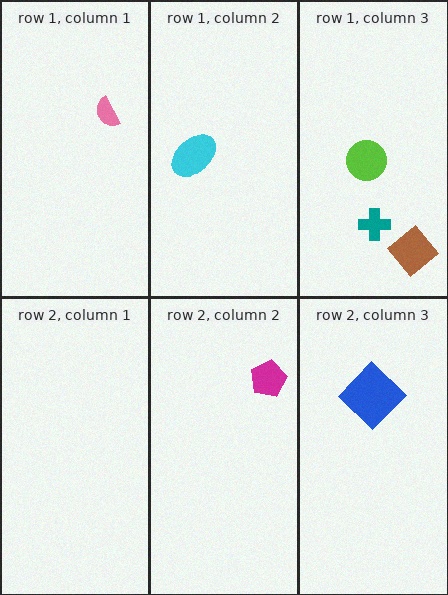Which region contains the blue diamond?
The row 2, column 3 region.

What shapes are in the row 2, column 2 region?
The magenta pentagon.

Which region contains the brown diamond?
The row 1, column 3 region.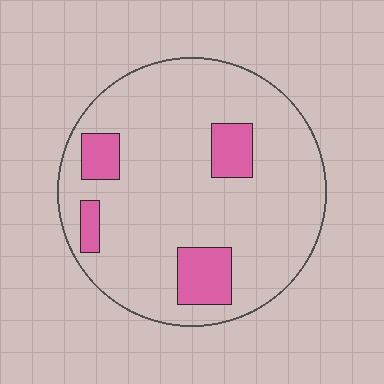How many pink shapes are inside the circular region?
4.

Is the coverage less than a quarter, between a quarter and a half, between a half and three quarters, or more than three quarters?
Less than a quarter.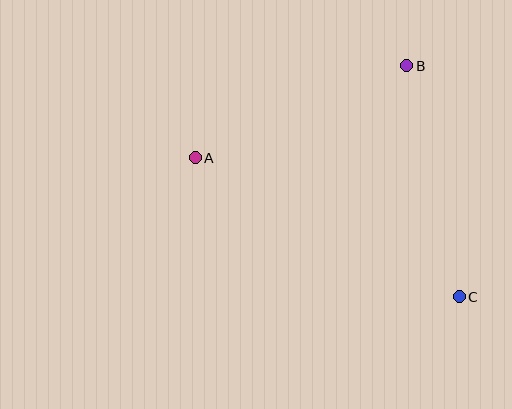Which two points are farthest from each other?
Points A and C are farthest from each other.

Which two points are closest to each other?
Points A and B are closest to each other.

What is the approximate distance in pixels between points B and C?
The distance between B and C is approximately 237 pixels.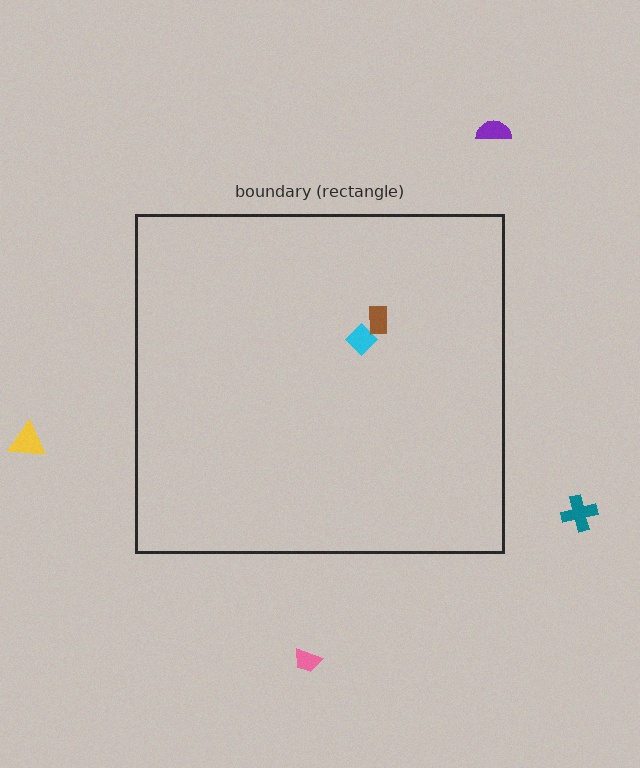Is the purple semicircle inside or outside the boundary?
Outside.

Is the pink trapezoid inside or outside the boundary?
Outside.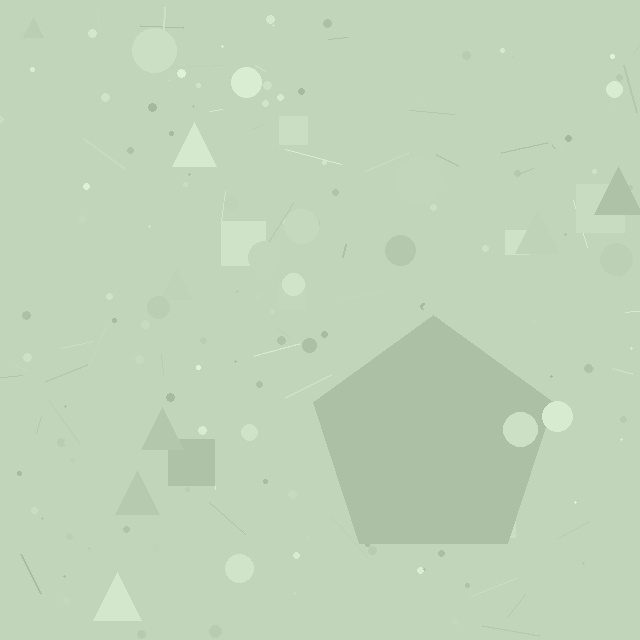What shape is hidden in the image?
A pentagon is hidden in the image.